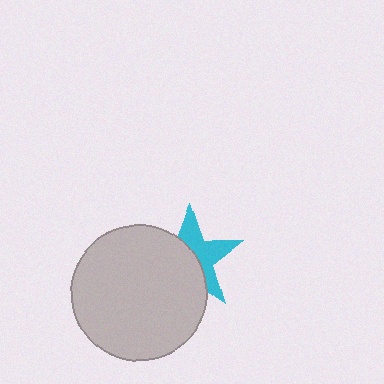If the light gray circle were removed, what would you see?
You would see the complete cyan star.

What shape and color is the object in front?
The object in front is a light gray circle.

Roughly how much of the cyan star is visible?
About half of it is visible (roughly 47%).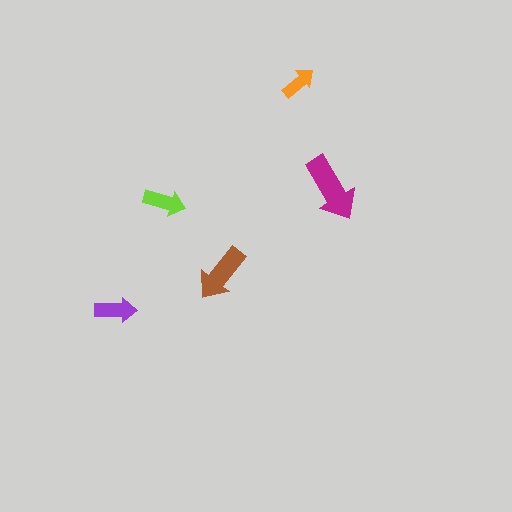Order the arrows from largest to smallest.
the magenta one, the brown one, the lime one, the purple one, the orange one.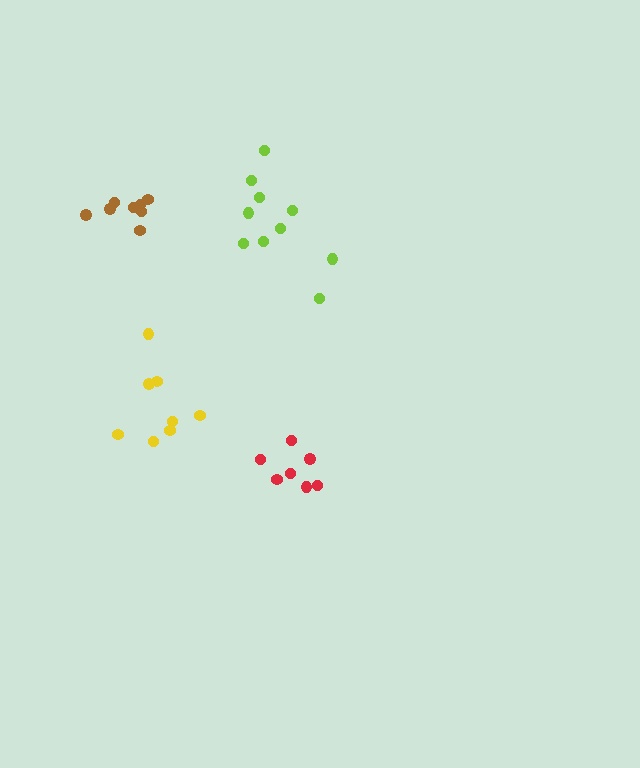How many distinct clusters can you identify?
There are 4 distinct clusters.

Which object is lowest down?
The red cluster is bottommost.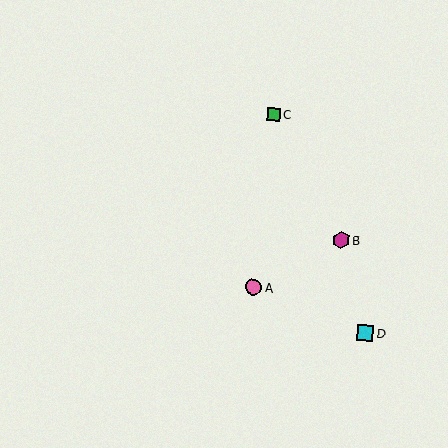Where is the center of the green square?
The center of the green square is at (274, 115).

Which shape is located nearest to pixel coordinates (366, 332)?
The cyan square (labeled D) at (365, 333) is nearest to that location.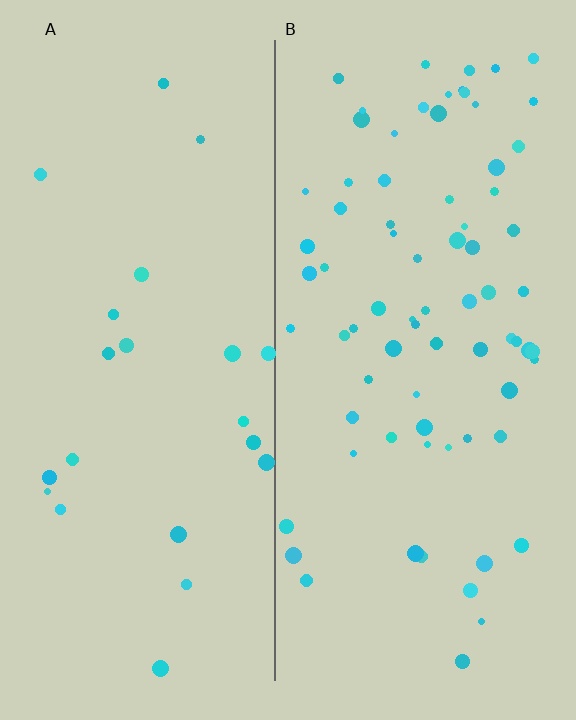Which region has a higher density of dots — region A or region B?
B (the right).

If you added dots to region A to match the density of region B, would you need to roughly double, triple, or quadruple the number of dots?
Approximately triple.